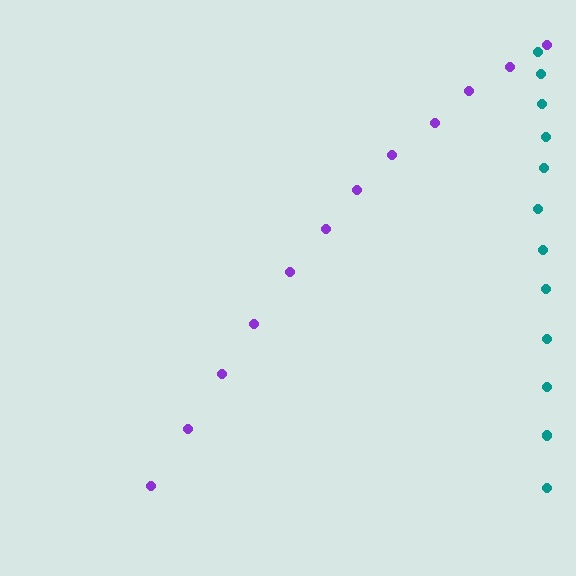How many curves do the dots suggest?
There are 2 distinct paths.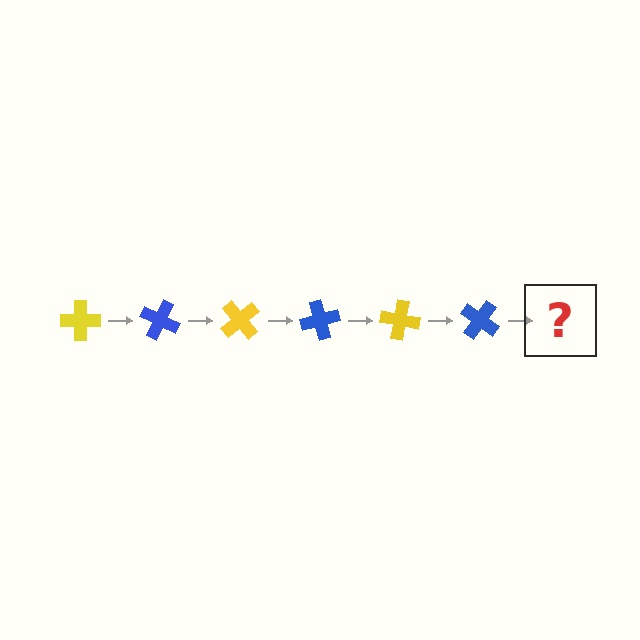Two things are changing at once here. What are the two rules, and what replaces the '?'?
The two rules are that it rotates 25 degrees each step and the color cycles through yellow and blue. The '?' should be a yellow cross, rotated 150 degrees from the start.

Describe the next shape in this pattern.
It should be a yellow cross, rotated 150 degrees from the start.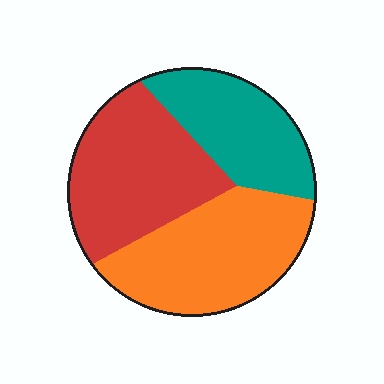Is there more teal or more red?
Red.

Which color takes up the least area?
Teal, at roughly 25%.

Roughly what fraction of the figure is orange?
Orange takes up between a third and a half of the figure.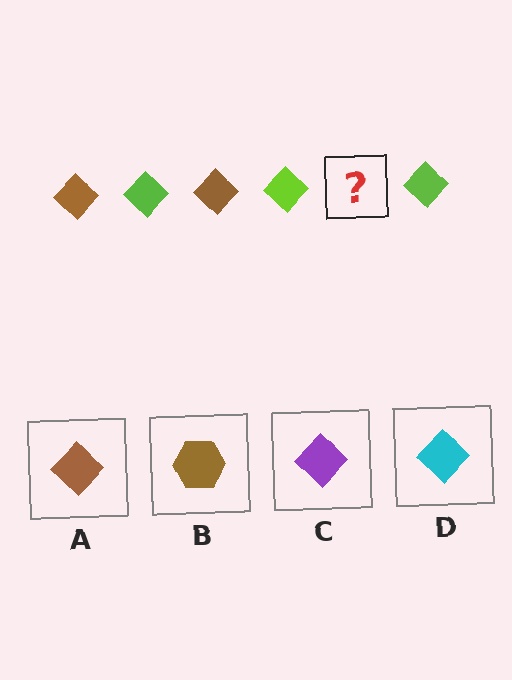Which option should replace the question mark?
Option A.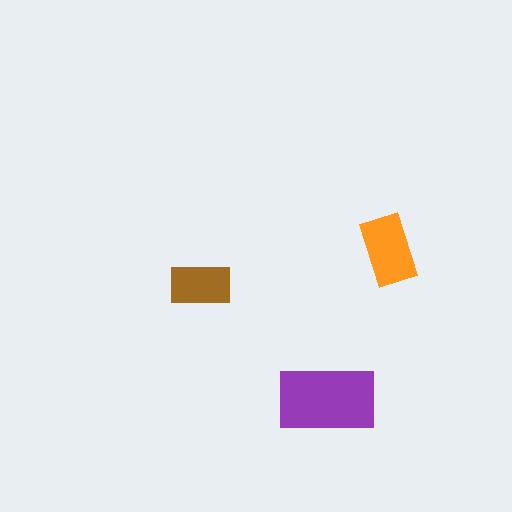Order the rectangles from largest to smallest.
the purple one, the orange one, the brown one.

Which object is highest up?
The orange rectangle is topmost.